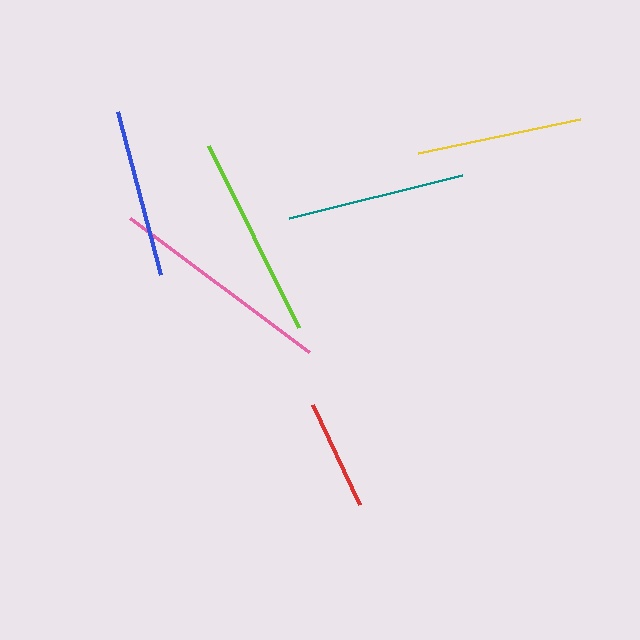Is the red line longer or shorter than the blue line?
The blue line is longer than the red line.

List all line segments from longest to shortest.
From longest to shortest: pink, lime, teal, blue, yellow, red.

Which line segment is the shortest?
The red line is the shortest at approximately 111 pixels.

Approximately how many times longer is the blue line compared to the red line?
The blue line is approximately 1.5 times the length of the red line.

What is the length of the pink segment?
The pink segment is approximately 224 pixels long.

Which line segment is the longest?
The pink line is the longest at approximately 224 pixels.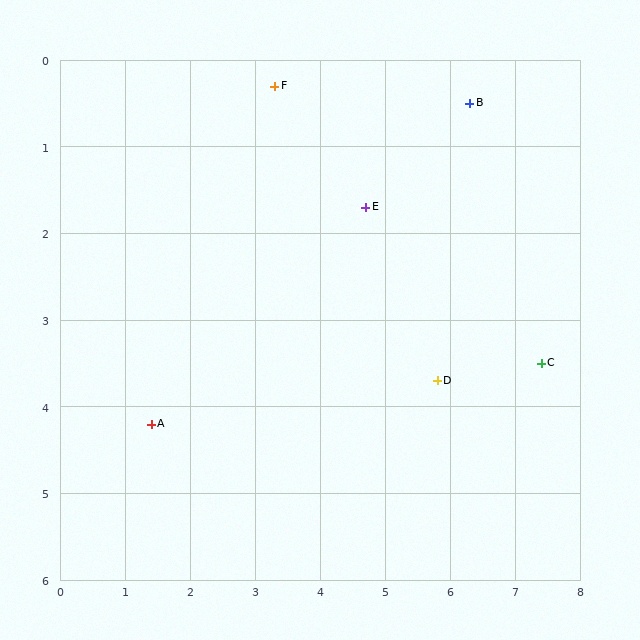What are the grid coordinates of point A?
Point A is at approximately (1.4, 4.2).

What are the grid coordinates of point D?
Point D is at approximately (5.8, 3.7).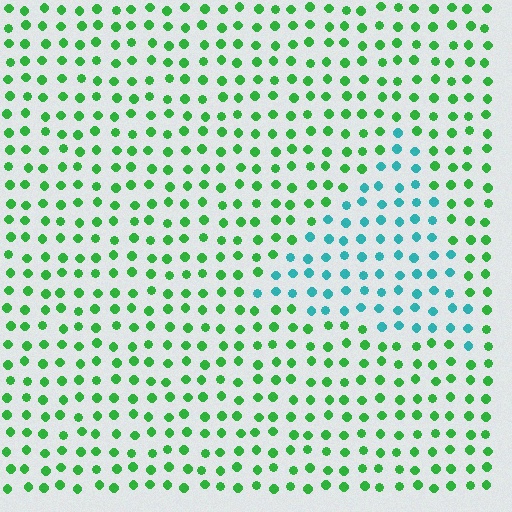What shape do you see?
I see a triangle.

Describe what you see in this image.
The image is filled with small green elements in a uniform arrangement. A triangle-shaped region is visible where the elements are tinted to a slightly different hue, forming a subtle color boundary.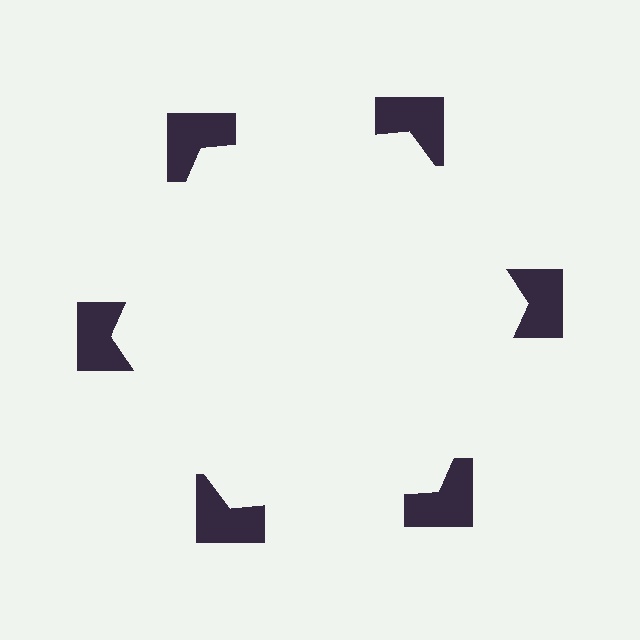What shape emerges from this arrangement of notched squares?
An illusory hexagon — its edges are inferred from the aligned wedge cuts in the notched squares, not physically drawn.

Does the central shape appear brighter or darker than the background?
It typically appears slightly brighter than the background, even though no actual brightness change is drawn.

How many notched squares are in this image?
There are 6 — one at each vertex of the illusory hexagon.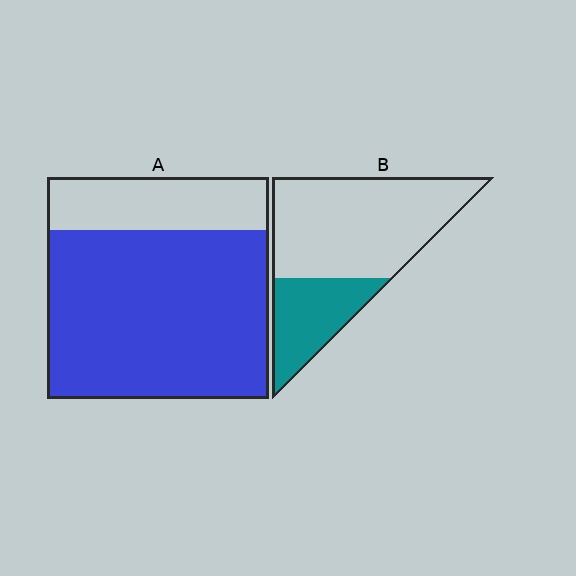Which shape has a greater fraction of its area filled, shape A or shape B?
Shape A.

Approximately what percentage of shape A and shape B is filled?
A is approximately 75% and B is approximately 30%.